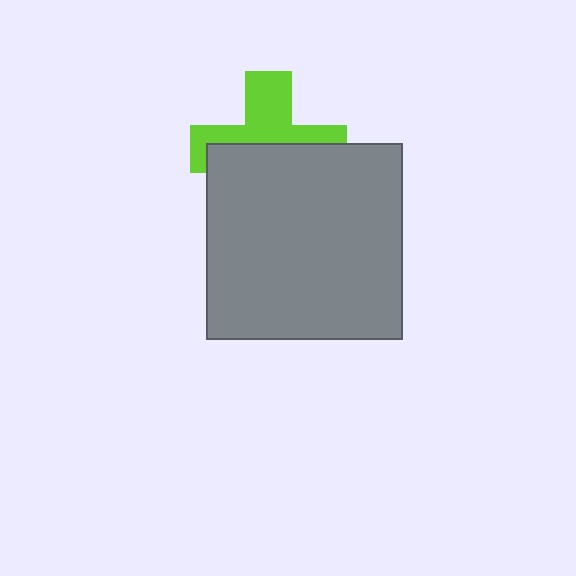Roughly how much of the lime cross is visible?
About half of it is visible (roughly 46%).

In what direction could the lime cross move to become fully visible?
The lime cross could move up. That would shift it out from behind the gray square entirely.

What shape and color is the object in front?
The object in front is a gray square.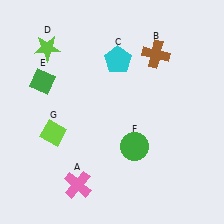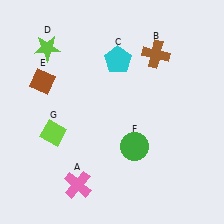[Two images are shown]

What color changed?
The diamond (E) changed from green in Image 1 to brown in Image 2.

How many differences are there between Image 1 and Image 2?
There is 1 difference between the two images.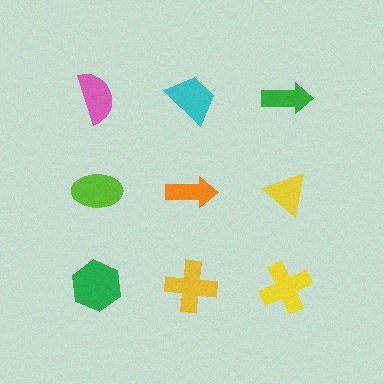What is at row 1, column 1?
A pink semicircle.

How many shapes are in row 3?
3 shapes.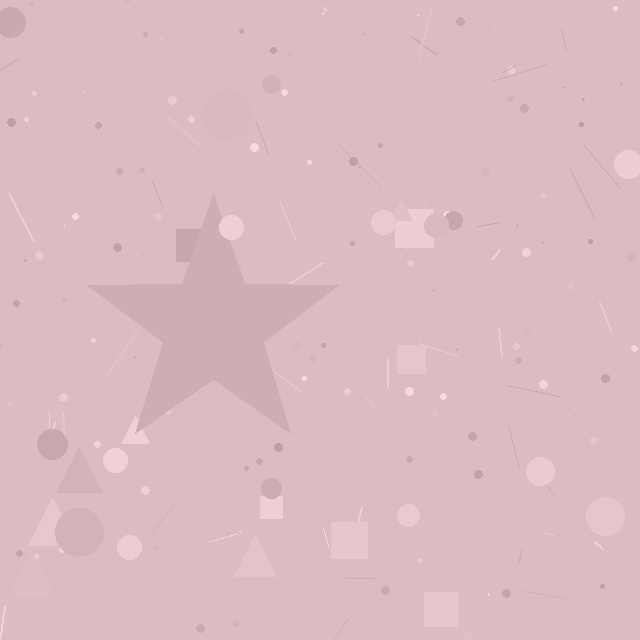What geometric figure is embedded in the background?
A star is embedded in the background.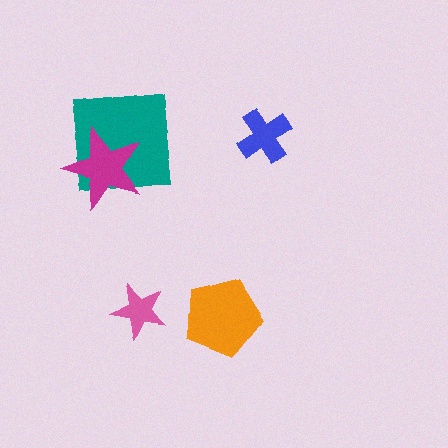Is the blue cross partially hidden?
No, no other shape covers it.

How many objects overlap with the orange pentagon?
0 objects overlap with the orange pentagon.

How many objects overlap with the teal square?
1 object overlaps with the teal square.